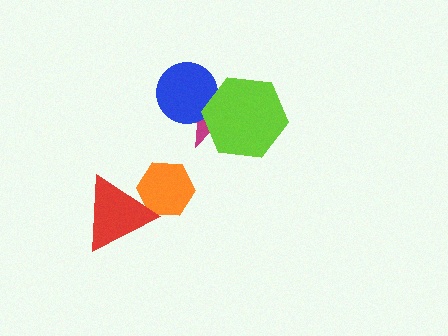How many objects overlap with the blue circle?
2 objects overlap with the blue circle.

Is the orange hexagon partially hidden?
Yes, it is partially covered by another shape.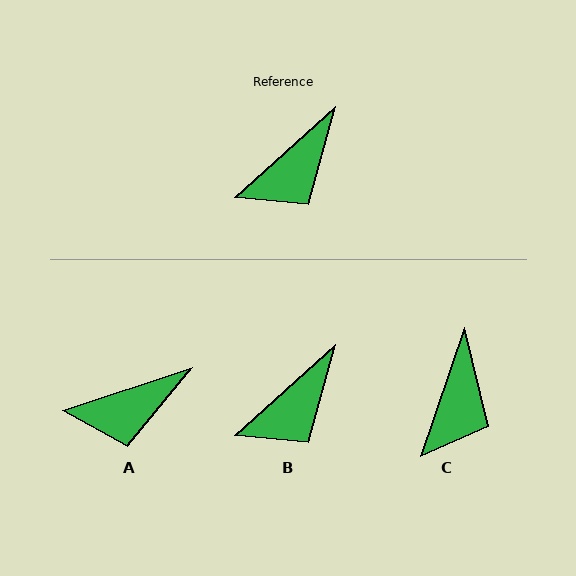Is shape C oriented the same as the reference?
No, it is off by about 29 degrees.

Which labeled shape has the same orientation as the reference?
B.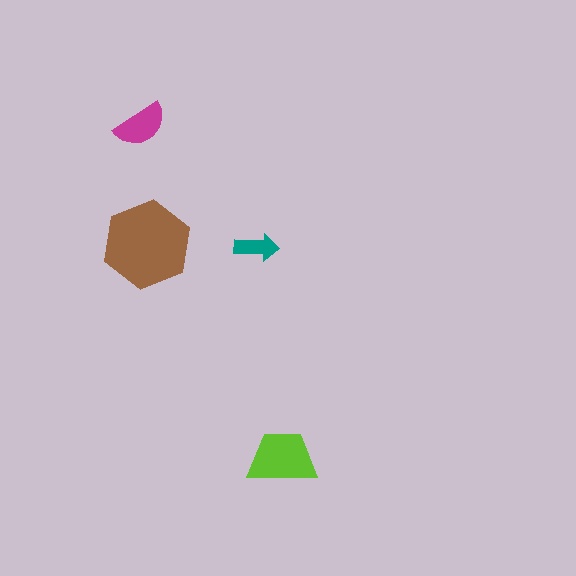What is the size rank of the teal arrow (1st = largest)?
4th.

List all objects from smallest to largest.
The teal arrow, the magenta semicircle, the lime trapezoid, the brown hexagon.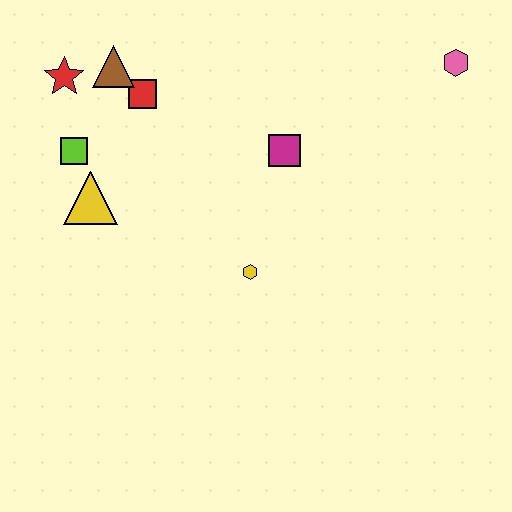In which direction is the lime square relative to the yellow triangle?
The lime square is above the yellow triangle.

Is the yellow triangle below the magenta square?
Yes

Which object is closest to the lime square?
The yellow triangle is closest to the lime square.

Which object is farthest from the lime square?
The pink hexagon is farthest from the lime square.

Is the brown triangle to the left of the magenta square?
Yes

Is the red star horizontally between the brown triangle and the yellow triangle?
No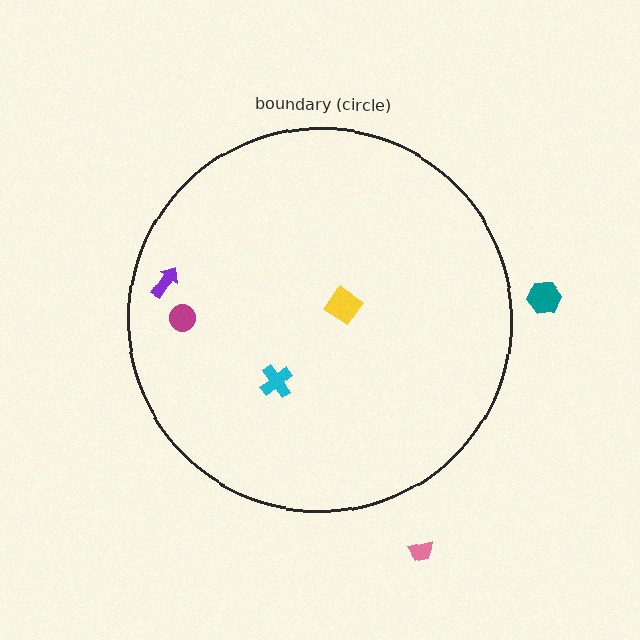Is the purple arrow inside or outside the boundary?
Inside.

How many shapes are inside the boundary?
4 inside, 2 outside.